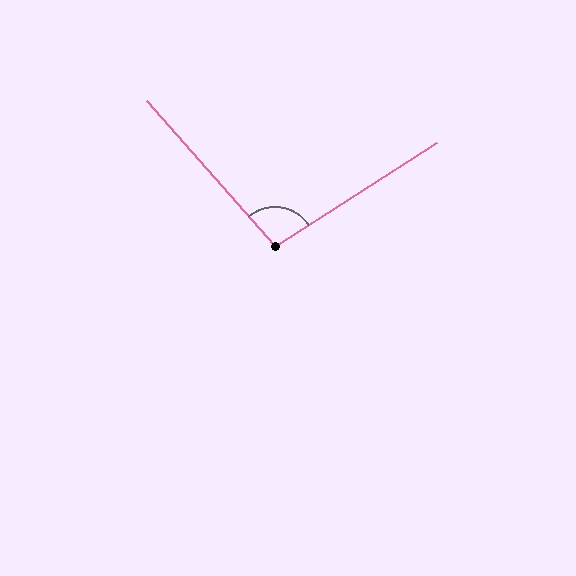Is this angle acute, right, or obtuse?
It is obtuse.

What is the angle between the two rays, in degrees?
Approximately 99 degrees.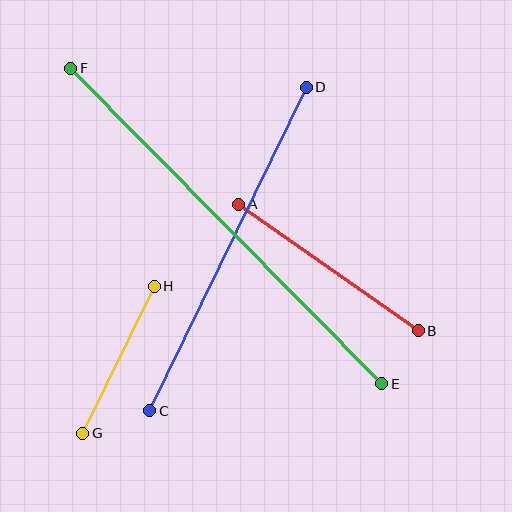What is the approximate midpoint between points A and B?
The midpoint is at approximately (328, 268) pixels.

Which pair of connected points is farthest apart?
Points E and F are farthest apart.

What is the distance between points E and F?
The distance is approximately 443 pixels.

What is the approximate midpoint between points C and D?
The midpoint is at approximately (228, 249) pixels.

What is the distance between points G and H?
The distance is approximately 163 pixels.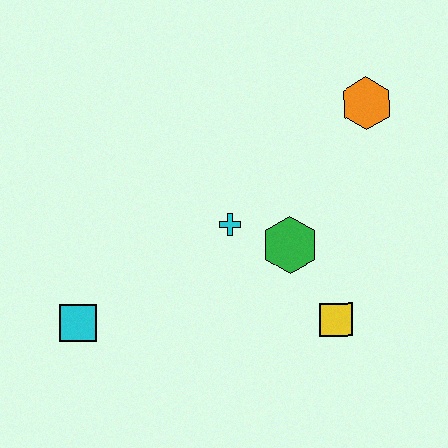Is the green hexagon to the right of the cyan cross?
Yes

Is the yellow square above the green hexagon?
No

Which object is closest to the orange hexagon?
The green hexagon is closest to the orange hexagon.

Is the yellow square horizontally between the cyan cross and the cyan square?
No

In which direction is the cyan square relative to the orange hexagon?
The cyan square is to the left of the orange hexagon.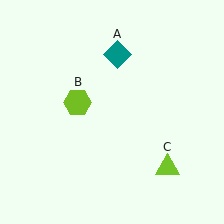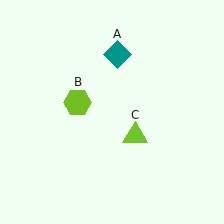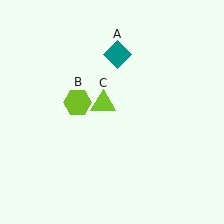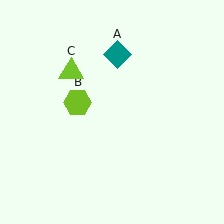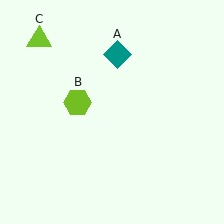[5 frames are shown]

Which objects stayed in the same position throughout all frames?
Teal diamond (object A) and lime hexagon (object B) remained stationary.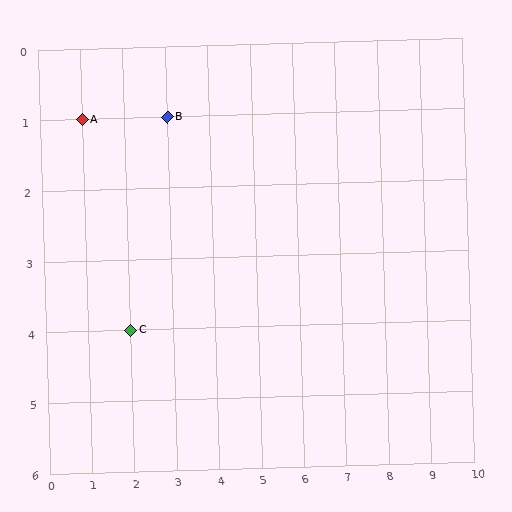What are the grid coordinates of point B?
Point B is at grid coordinates (3, 1).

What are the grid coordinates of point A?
Point A is at grid coordinates (1, 1).